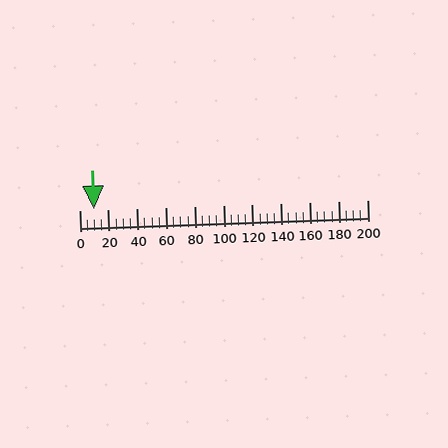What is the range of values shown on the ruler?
The ruler shows values from 0 to 200.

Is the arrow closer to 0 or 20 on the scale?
The arrow is closer to 20.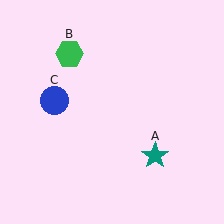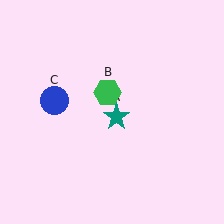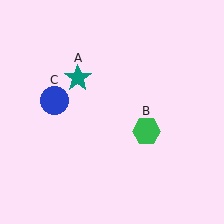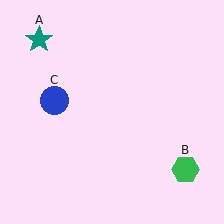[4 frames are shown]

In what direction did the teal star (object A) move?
The teal star (object A) moved up and to the left.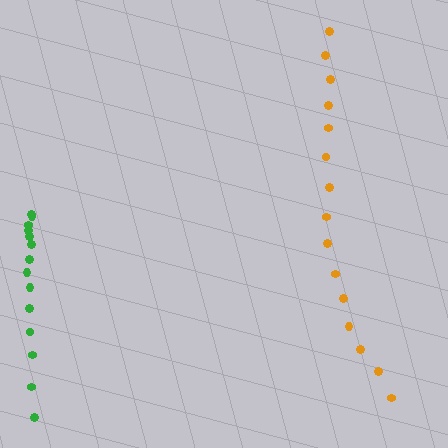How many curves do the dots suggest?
There are 2 distinct paths.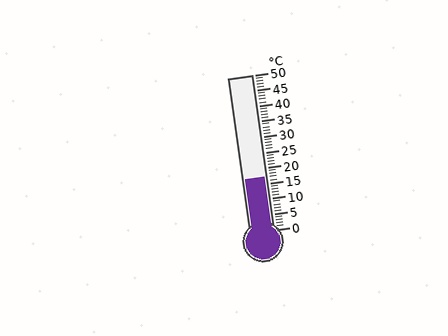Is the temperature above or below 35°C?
The temperature is below 35°C.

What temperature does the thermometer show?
The thermometer shows approximately 17°C.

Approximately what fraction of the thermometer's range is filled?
The thermometer is filled to approximately 35% of its range.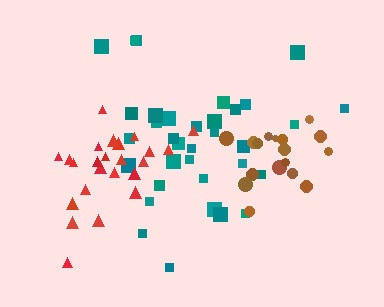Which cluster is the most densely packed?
Brown.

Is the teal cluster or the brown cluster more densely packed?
Brown.